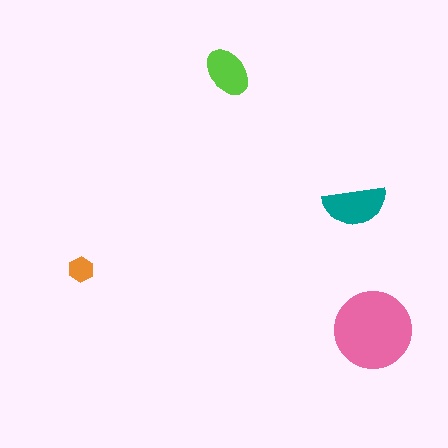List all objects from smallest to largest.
The orange hexagon, the lime ellipse, the teal semicircle, the pink circle.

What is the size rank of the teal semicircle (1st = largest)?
2nd.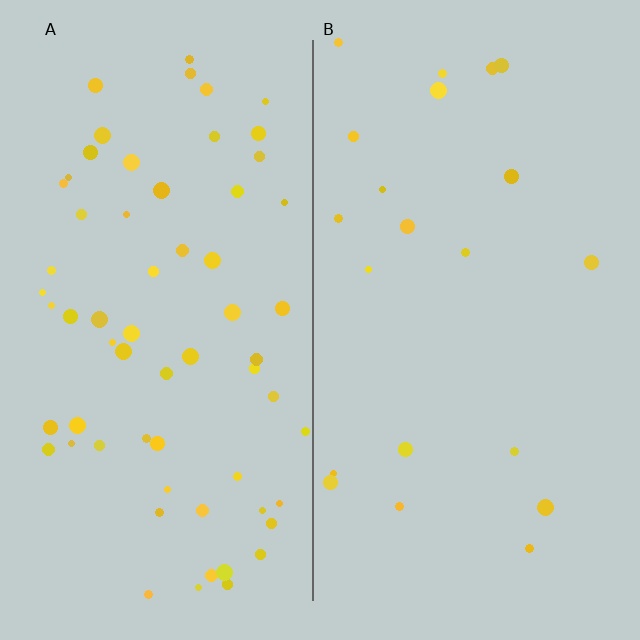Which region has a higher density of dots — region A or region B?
A (the left).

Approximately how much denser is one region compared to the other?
Approximately 3.1× — region A over region B.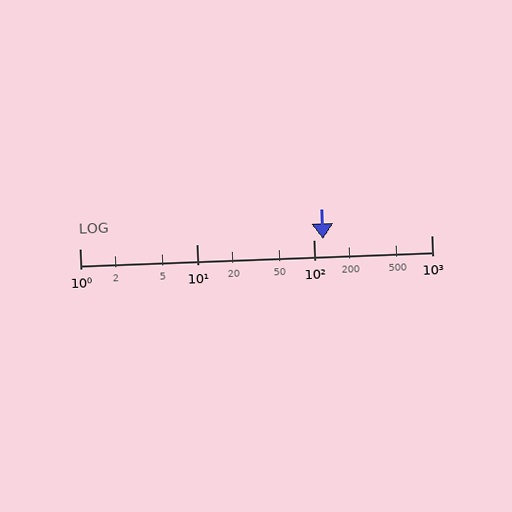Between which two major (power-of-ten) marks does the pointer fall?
The pointer is between 100 and 1000.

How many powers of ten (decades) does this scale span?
The scale spans 3 decades, from 1 to 1000.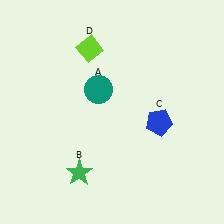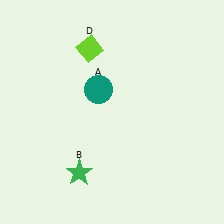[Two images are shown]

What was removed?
The blue pentagon (C) was removed in Image 2.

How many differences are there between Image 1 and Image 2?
There is 1 difference between the two images.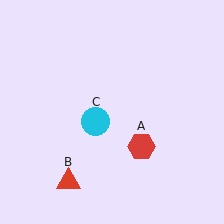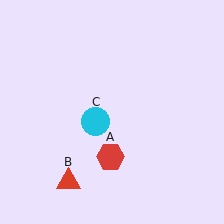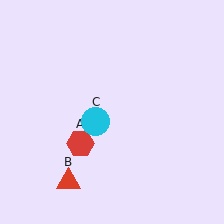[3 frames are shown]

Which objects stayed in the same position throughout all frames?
Red triangle (object B) and cyan circle (object C) remained stationary.